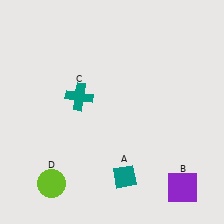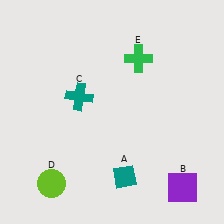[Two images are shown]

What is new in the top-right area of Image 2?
A green cross (E) was added in the top-right area of Image 2.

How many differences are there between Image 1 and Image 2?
There is 1 difference between the two images.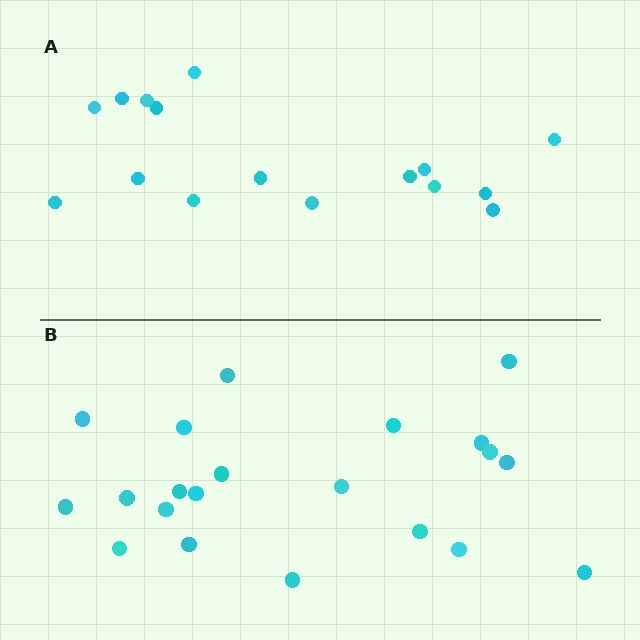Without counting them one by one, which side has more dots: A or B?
Region B (the bottom region) has more dots.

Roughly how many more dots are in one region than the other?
Region B has about 5 more dots than region A.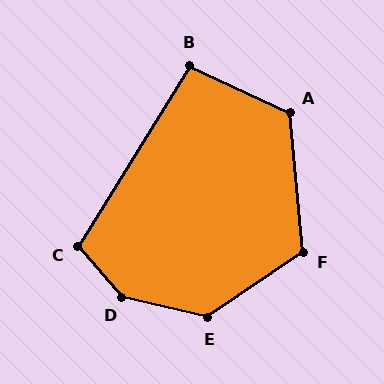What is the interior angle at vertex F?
Approximately 119 degrees (obtuse).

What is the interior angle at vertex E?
Approximately 132 degrees (obtuse).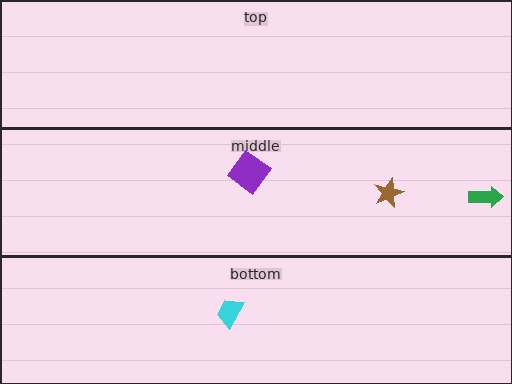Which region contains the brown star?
The middle region.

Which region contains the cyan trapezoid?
The bottom region.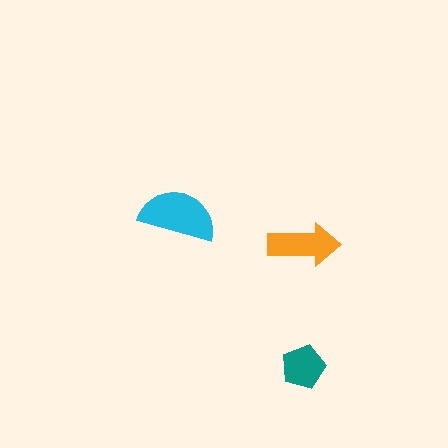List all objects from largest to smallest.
The cyan semicircle, the orange arrow, the teal pentagon.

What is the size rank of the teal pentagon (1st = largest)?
3rd.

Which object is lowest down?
The teal pentagon is bottommost.